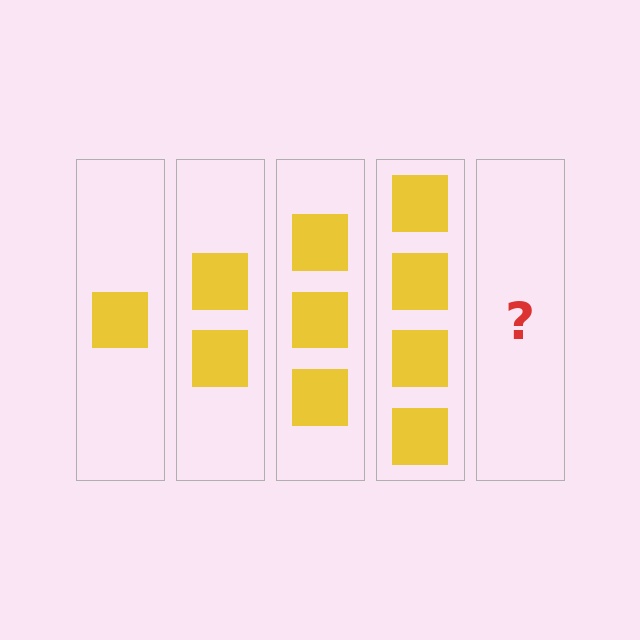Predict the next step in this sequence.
The next step is 5 squares.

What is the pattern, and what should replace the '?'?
The pattern is that each step adds one more square. The '?' should be 5 squares.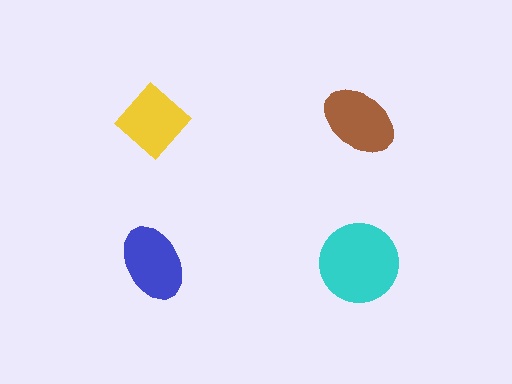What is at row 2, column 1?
A blue ellipse.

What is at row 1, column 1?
A yellow diamond.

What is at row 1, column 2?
A brown ellipse.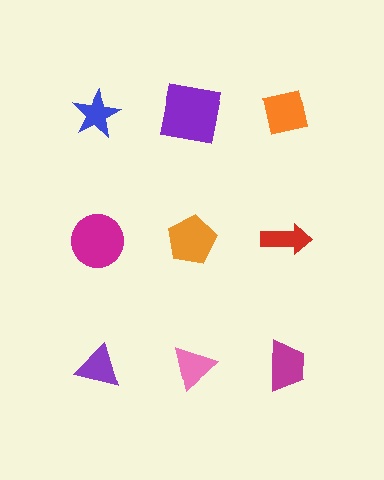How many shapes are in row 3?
3 shapes.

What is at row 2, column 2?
An orange pentagon.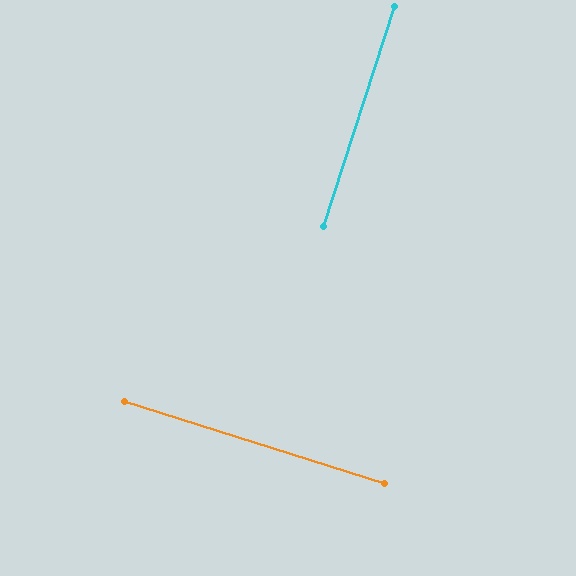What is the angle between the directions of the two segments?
Approximately 90 degrees.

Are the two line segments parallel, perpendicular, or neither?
Perpendicular — they meet at approximately 90°.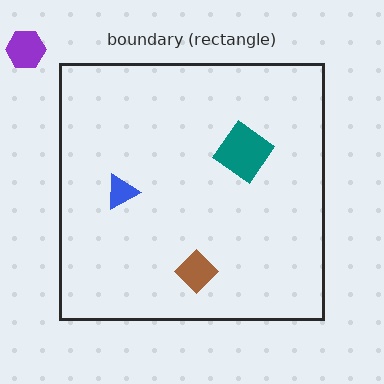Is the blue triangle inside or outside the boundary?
Inside.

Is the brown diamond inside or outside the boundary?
Inside.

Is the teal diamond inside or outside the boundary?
Inside.